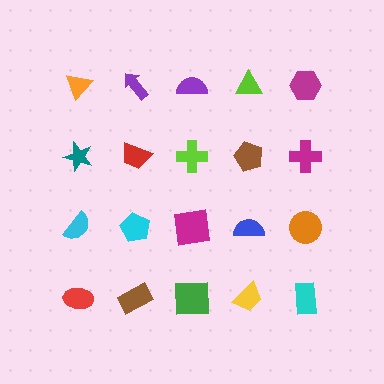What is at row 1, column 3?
A purple semicircle.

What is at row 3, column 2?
A cyan pentagon.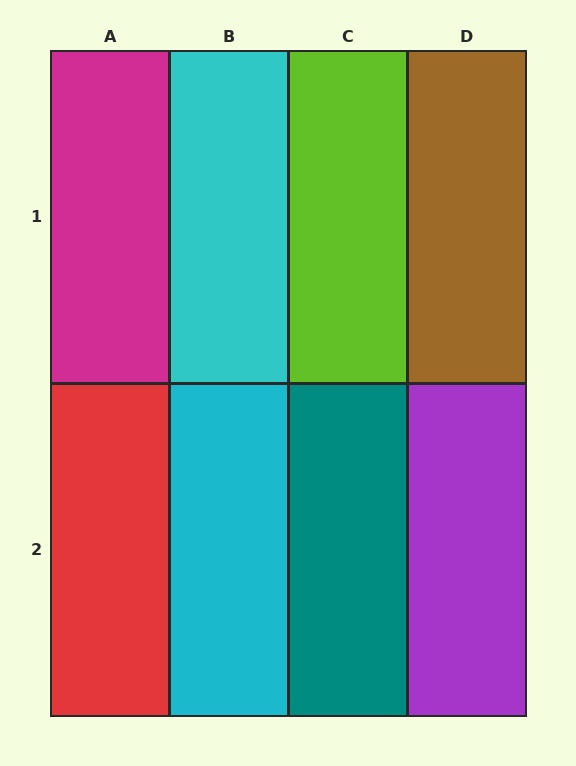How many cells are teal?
1 cell is teal.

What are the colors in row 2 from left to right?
Red, cyan, teal, purple.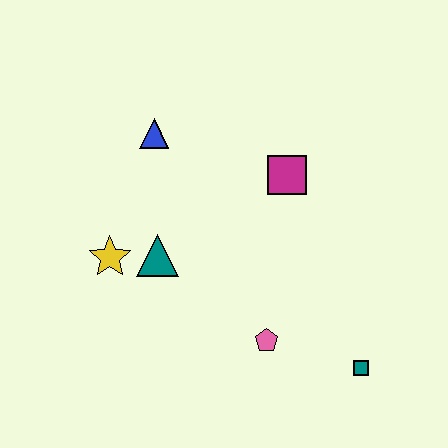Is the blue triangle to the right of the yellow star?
Yes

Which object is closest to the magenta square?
The blue triangle is closest to the magenta square.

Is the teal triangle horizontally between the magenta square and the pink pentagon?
No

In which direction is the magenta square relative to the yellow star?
The magenta square is to the right of the yellow star.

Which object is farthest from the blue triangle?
The teal square is farthest from the blue triangle.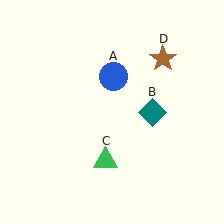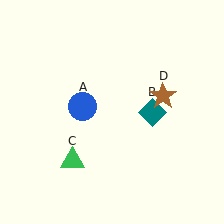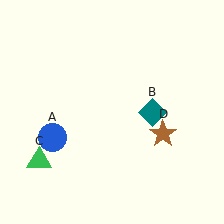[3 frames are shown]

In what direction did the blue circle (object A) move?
The blue circle (object A) moved down and to the left.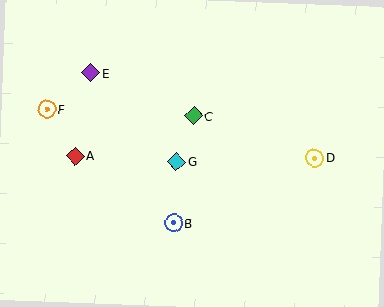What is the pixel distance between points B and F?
The distance between B and F is 171 pixels.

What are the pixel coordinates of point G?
Point G is at (176, 162).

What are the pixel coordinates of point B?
Point B is at (174, 223).